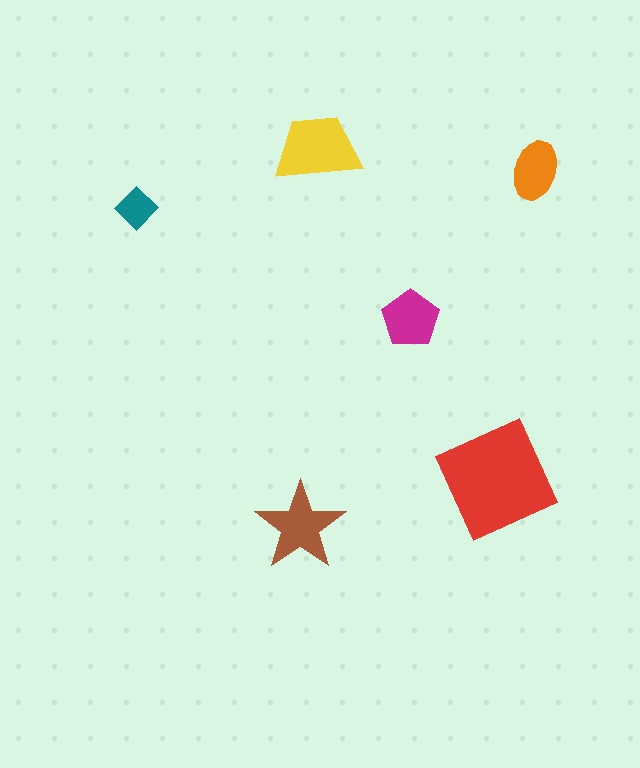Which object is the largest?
The red square.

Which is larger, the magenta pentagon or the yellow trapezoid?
The yellow trapezoid.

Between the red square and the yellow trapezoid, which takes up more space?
The red square.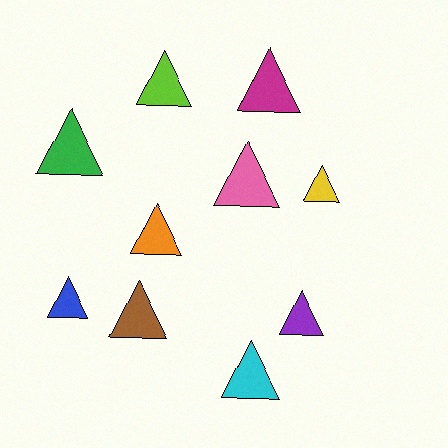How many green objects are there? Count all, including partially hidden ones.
There is 1 green object.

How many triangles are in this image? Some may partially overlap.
There are 10 triangles.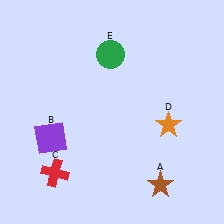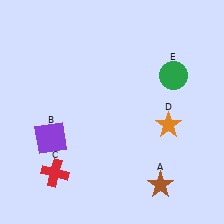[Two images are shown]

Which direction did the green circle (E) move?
The green circle (E) moved right.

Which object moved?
The green circle (E) moved right.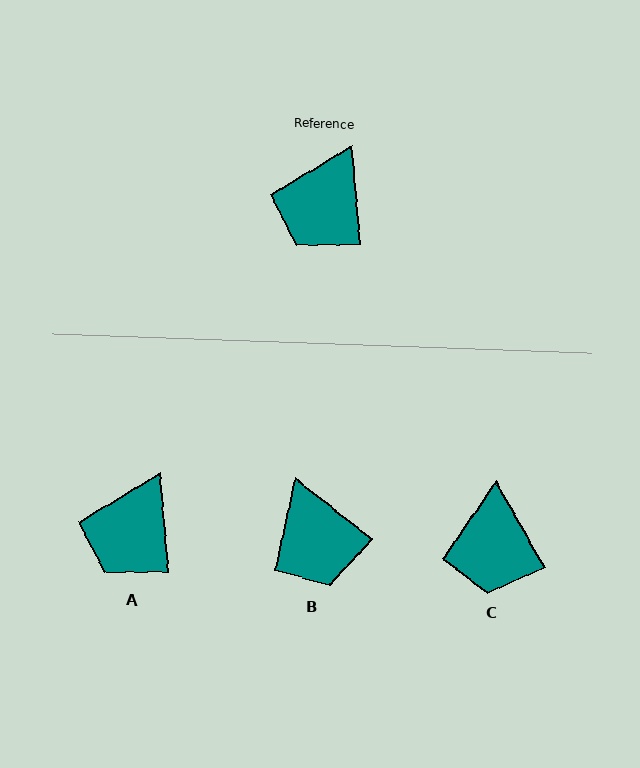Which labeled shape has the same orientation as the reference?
A.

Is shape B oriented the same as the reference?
No, it is off by about 47 degrees.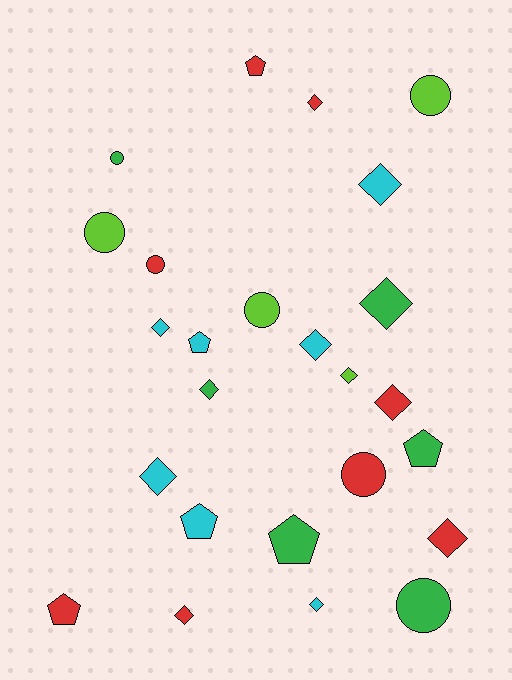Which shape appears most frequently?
Diamond, with 12 objects.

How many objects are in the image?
There are 25 objects.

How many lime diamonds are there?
There is 1 lime diamond.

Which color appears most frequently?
Red, with 8 objects.